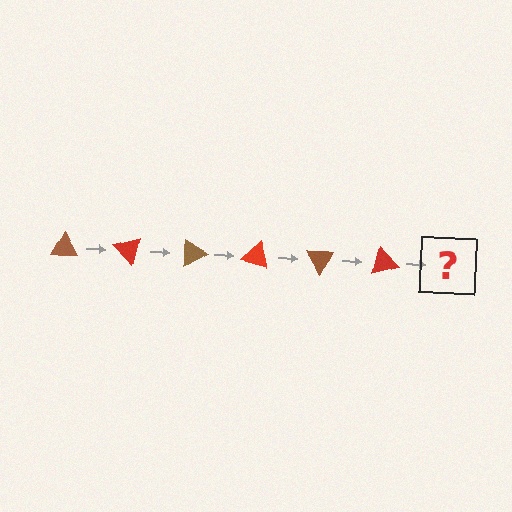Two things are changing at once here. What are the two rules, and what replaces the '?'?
The two rules are that it rotates 45 degrees each step and the color cycles through brown and red. The '?' should be a brown triangle, rotated 270 degrees from the start.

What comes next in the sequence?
The next element should be a brown triangle, rotated 270 degrees from the start.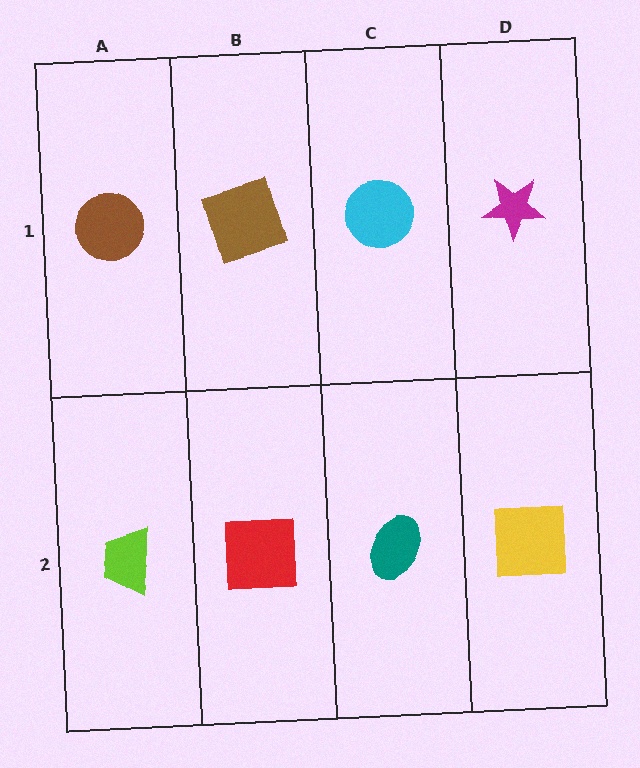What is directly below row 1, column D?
A yellow square.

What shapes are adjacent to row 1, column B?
A red square (row 2, column B), a brown circle (row 1, column A), a cyan circle (row 1, column C).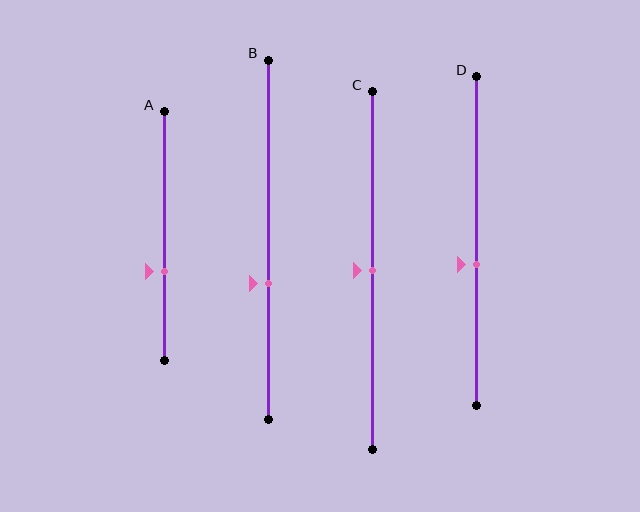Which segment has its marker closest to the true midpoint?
Segment C has its marker closest to the true midpoint.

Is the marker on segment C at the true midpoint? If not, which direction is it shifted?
Yes, the marker on segment C is at the true midpoint.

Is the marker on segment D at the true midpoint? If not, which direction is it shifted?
No, the marker on segment D is shifted downward by about 7% of the segment length.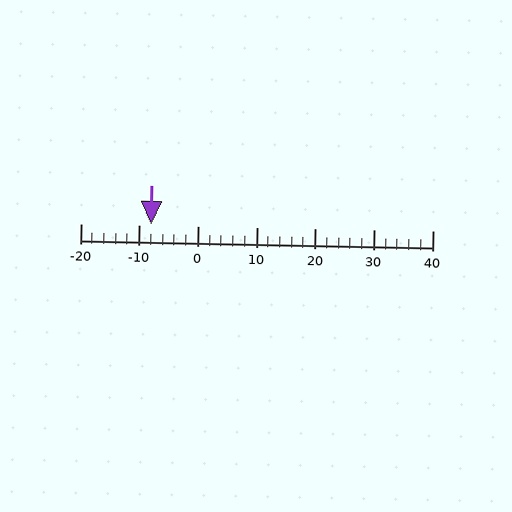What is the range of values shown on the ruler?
The ruler shows values from -20 to 40.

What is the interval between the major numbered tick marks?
The major tick marks are spaced 10 units apart.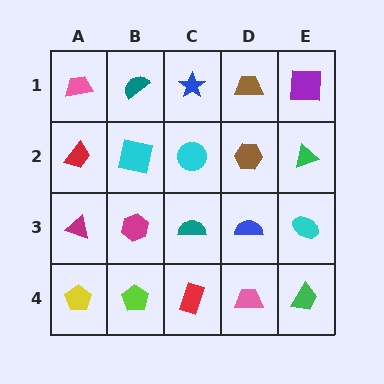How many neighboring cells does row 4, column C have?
3.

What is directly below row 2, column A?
A magenta triangle.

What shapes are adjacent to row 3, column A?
A red trapezoid (row 2, column A), a yellow pentagon (row 4, column A), a magenta hexagon (row 3, column B).